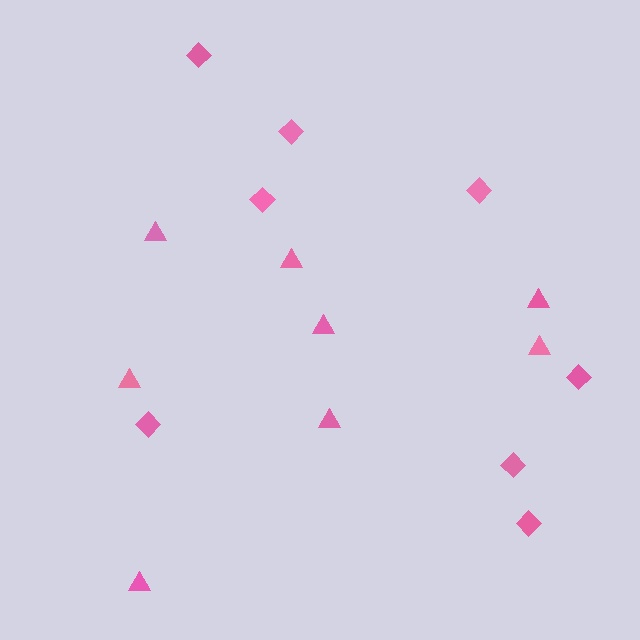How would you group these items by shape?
There are 2 groups: one group of triangles (8) and one group of diamonds (8).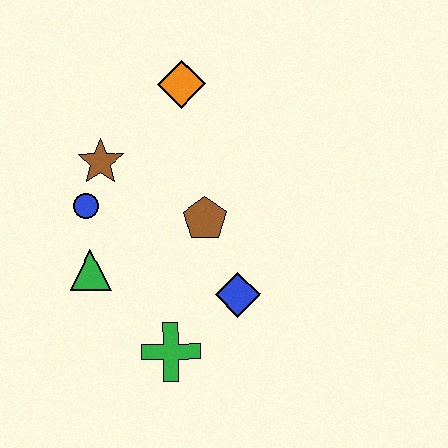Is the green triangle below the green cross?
No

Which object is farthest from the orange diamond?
The green cross is farthest from the orange diamond.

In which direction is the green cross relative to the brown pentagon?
The green cross is below the brown pentagon.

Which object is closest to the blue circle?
The brown star is closest to the blue circle.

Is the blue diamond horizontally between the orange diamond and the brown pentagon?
No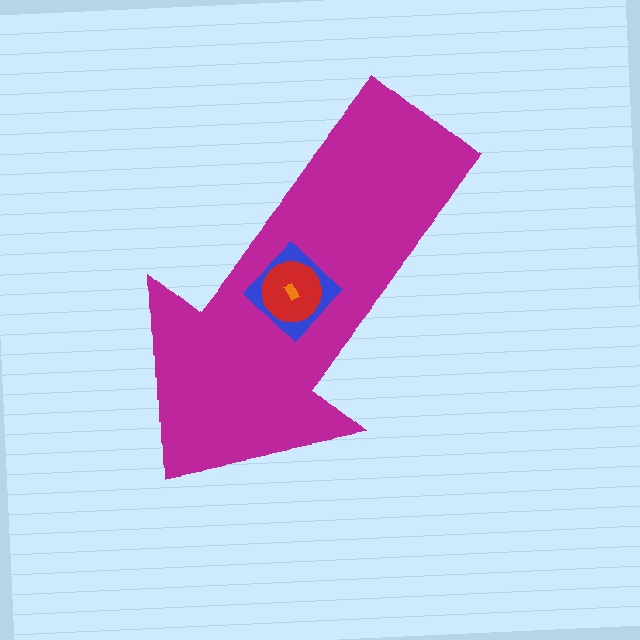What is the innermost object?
The orange rectangle.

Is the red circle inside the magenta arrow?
Yes.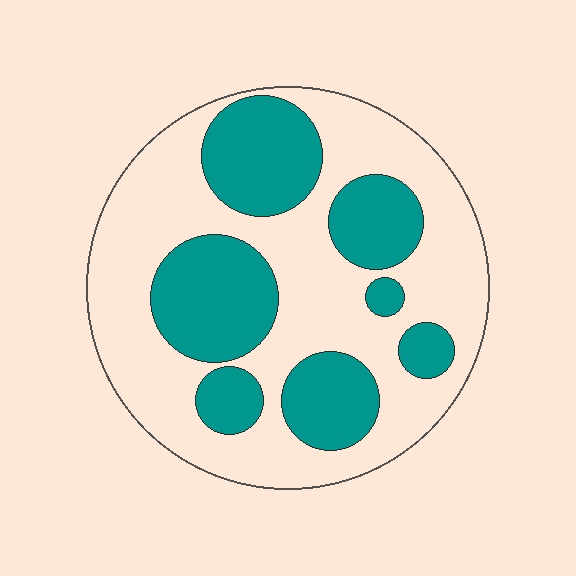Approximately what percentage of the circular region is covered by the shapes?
Approximately 35%.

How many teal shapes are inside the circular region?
7.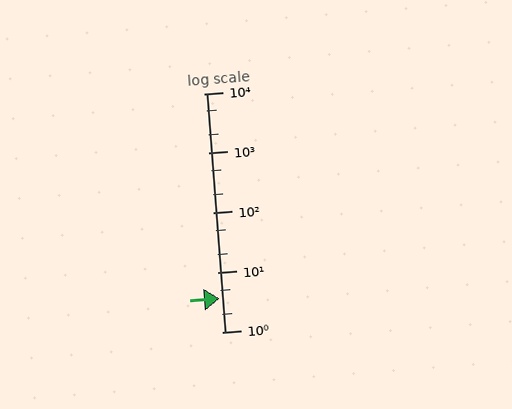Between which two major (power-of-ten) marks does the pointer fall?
The pointer is between 1 and 10.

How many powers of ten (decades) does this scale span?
The scale spans 4 decades, from 1 to 10000.